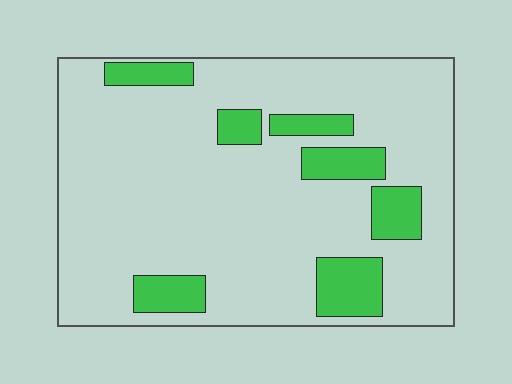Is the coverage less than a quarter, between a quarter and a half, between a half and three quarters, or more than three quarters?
Less than a quarter.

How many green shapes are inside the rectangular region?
7.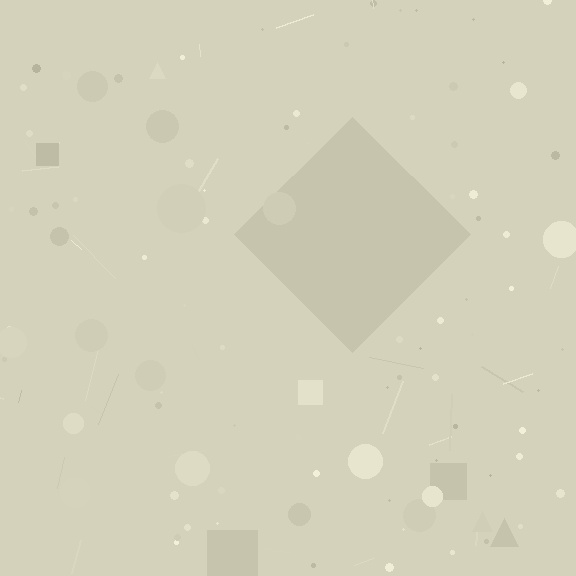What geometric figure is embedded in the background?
A diamond is embedded in the background.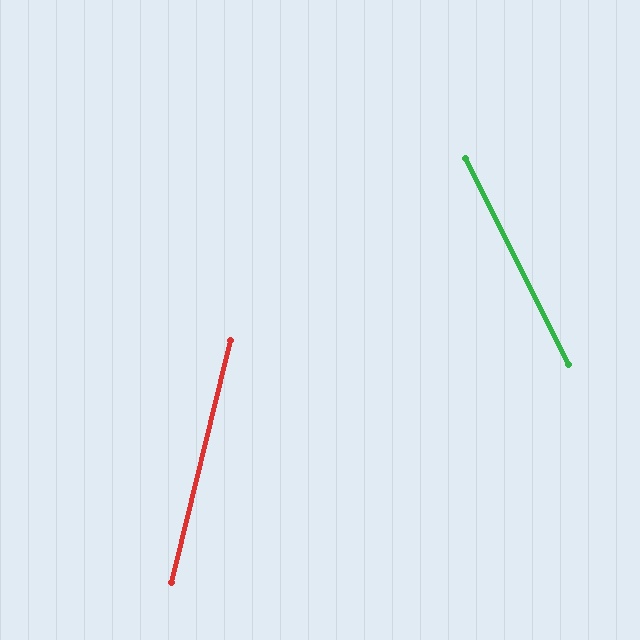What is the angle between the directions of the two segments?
Approximately 40 degrees.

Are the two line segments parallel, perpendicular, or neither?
Neither parallel nor perpendicular — they differ by about 40°.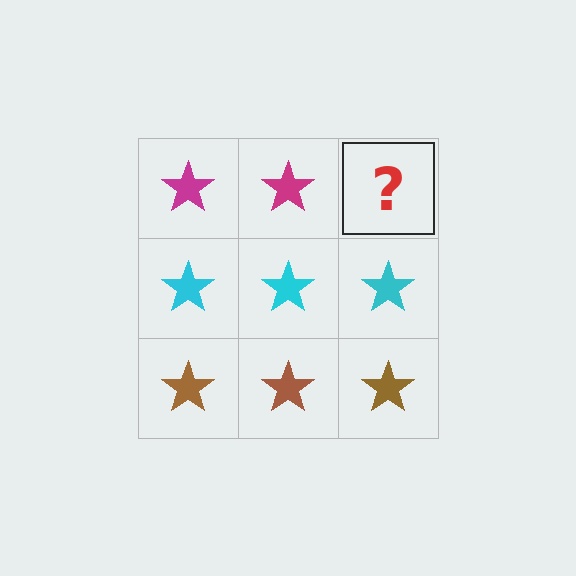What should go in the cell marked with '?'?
The missing cell should contain a magenta star.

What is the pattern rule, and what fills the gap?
The rule is that each row has a consistent color. The gap should be filled with a magenta star.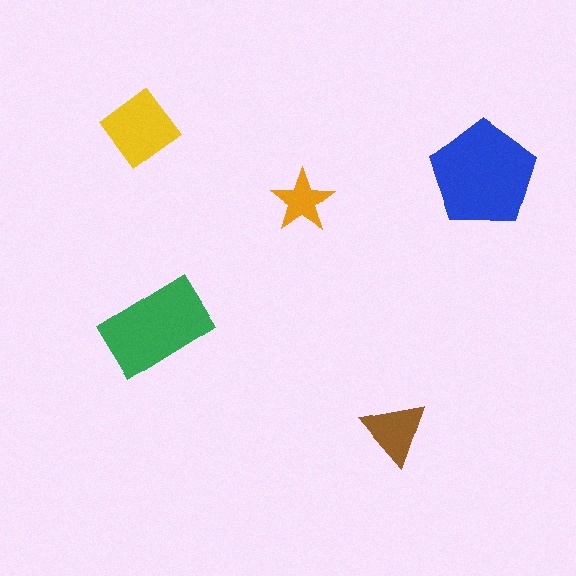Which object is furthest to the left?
The yellow diamond is leftmost.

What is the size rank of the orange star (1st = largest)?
5th.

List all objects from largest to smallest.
The blue pentagon, the green rectangle, the yellow diamond, the brown triangle, the orange star.